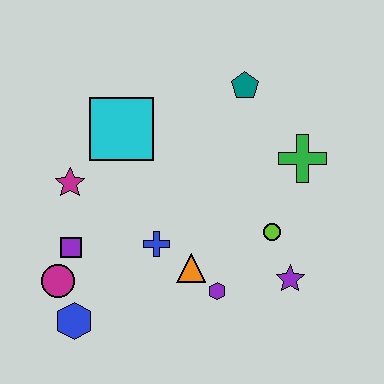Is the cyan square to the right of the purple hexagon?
No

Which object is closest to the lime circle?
The purple star is closest to the lime circle.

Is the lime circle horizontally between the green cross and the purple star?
No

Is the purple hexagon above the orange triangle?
No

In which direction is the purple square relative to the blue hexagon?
The purple square is above the blue hexagon.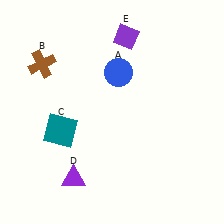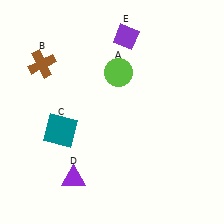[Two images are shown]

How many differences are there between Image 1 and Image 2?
There is 1 difference between the two images.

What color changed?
The circle (A) changed from blue in Image 1 to lime in Image 2.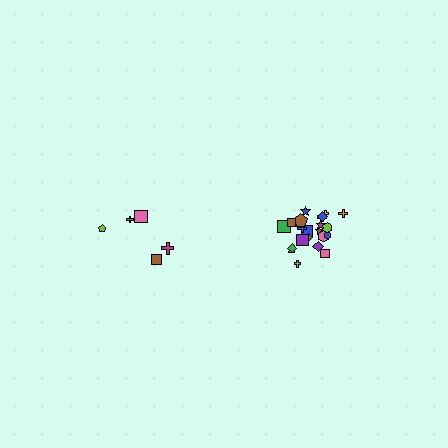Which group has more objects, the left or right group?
The right group.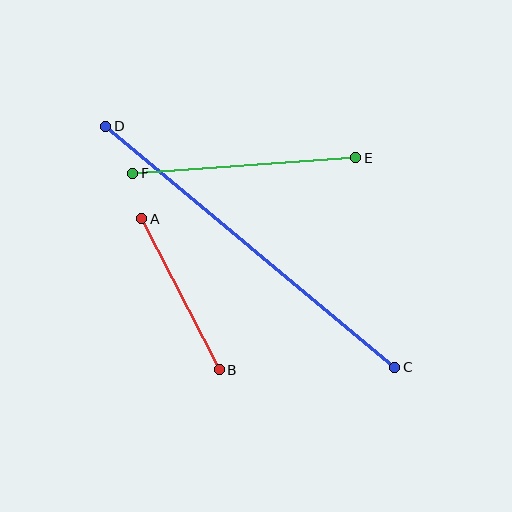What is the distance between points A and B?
The distance is approximately 170 pixels.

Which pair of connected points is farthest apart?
Points C and D are farthest apart.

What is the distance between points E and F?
The distance is approximately 223 pixels.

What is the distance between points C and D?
The distance is approximately 377 pixels.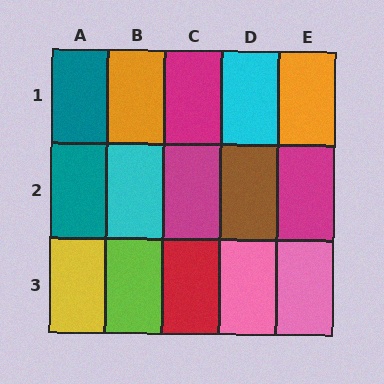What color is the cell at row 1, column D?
Cyan.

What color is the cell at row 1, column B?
Orange.